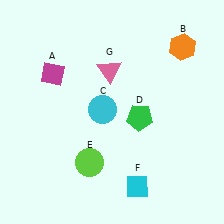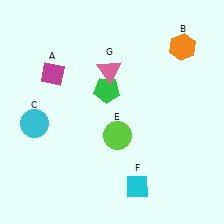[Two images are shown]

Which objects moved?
The objects that moved are: the cyan circle (C), the green pentagon (D), the lime circle (E).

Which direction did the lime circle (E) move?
The lime circle (E) moved right.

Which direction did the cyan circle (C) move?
The cyan circle (C) moved left.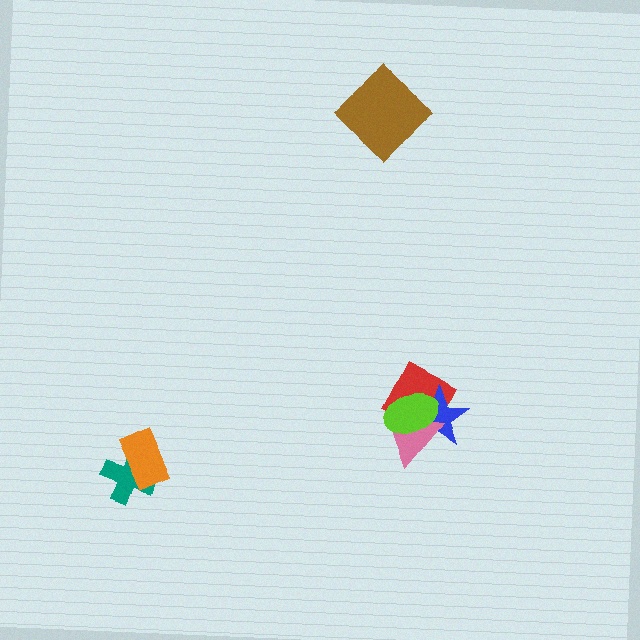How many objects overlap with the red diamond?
3 objects overlap with the red diamond.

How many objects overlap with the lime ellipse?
3 objects overlap with the lime ellipse.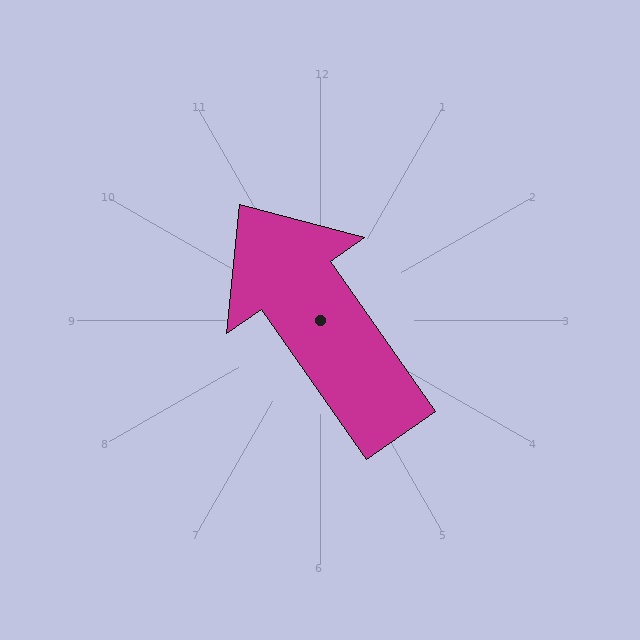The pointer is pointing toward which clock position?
Roughly 11 o'clock.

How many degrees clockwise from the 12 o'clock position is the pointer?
Approximately 325 degrees.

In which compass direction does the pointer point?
Northwest.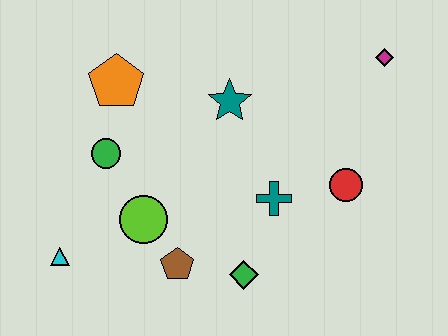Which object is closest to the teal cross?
The red circle is closest to the teal cross.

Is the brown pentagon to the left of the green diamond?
Yes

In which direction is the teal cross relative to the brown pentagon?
The teal cross is to the right of the brown pentagon.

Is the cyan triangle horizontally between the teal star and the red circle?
No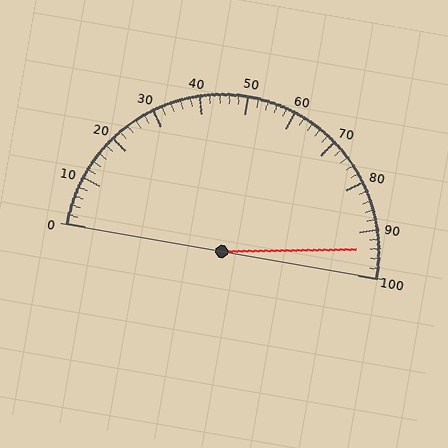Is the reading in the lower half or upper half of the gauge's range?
The reading is in the upper half of the range (0 to 100).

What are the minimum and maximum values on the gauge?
The gauge ranges from 0 to 100.